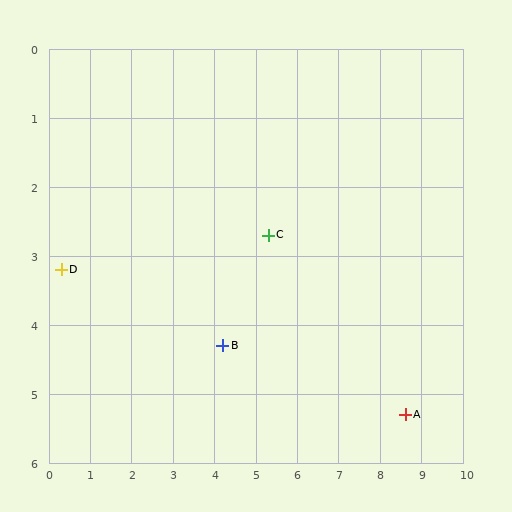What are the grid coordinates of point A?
Point A is at approximately (8.6, 5.3).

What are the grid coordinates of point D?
Point D is at approximately (0.3, 3.2).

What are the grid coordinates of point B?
Point B is at approximately (4.2, 4.3).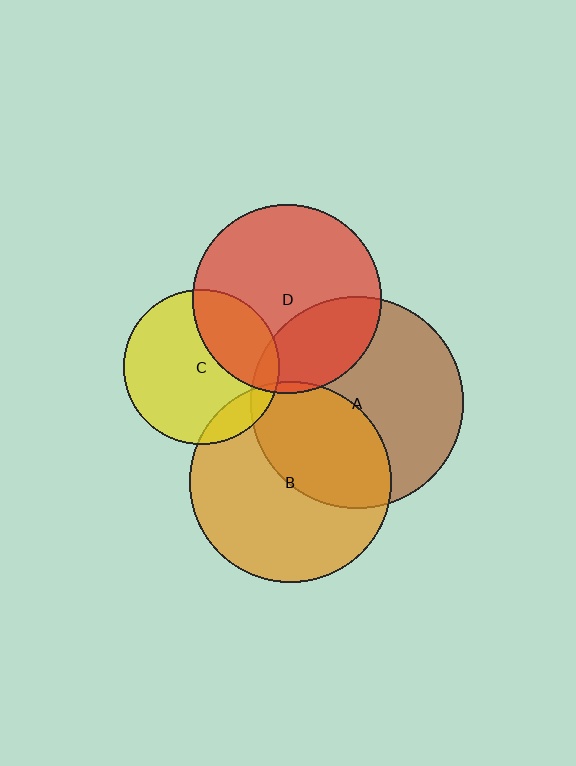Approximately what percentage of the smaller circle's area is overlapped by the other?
Approximately 30%.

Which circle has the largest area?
Circle A (brown).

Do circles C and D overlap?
Yes.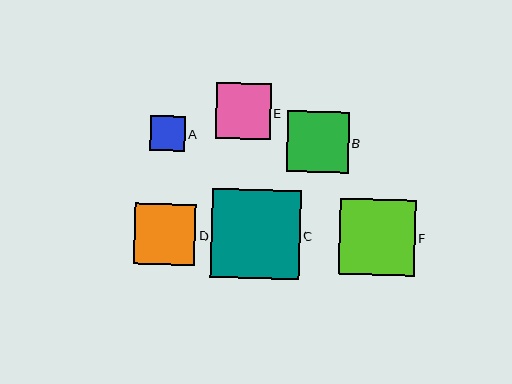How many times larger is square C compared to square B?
Square C is approximately 1.4 times the size of square B.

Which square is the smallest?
Square A is the smallest with a size of approximately 35 pixels.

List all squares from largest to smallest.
From largest to smallest: C, F, D, B, E, A.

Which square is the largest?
Square C is the largest with a size of approximately 89 pixels.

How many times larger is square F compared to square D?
Square F is approximately 1.2 times the size of square D.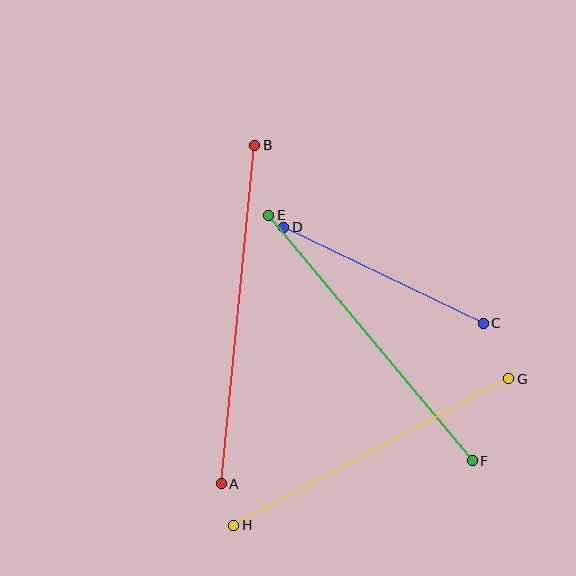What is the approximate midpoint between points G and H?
The midpoint is at approximately (371, 452) pixels.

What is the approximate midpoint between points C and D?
The midpoint is at approximately (383, 275) pixels.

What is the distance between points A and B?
The distance is approximately 340 pixels.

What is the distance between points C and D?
The distance is approximately 221 pixels.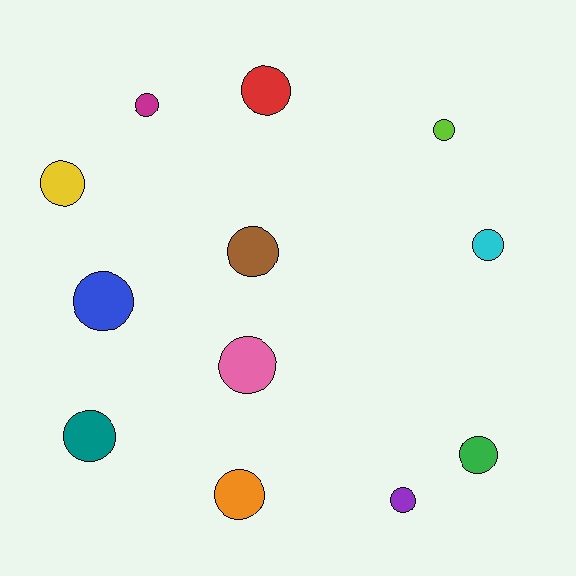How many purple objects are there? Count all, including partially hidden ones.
There is 1 purple object.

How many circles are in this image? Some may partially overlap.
There are 12 circles.